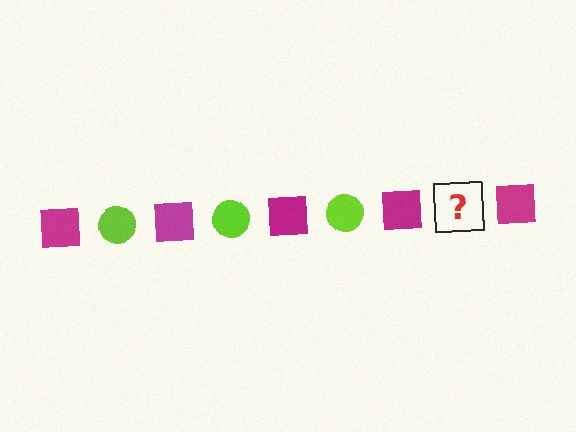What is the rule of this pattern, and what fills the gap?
The rule is that the pattern alternates between magenta square and lime circle. The gap should be filled with a lime circle.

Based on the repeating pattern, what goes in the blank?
The blank should be a lime circle.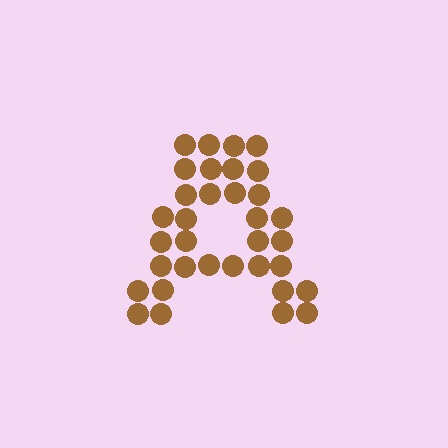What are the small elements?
The small elements are circles.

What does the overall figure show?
The overall figure shows the letter A.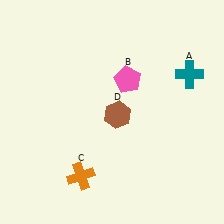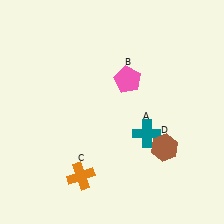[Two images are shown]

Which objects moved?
The objects that moved are: the teal cross (A), the brown hexagon (D).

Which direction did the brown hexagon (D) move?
The brown hexagon (D) moved right.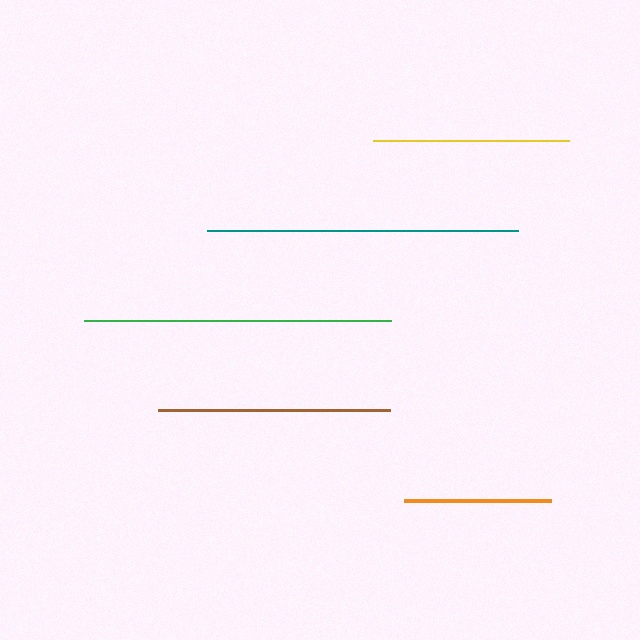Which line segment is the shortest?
The orange line is the shortest at approximately 146 pixels.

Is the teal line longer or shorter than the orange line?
The teal line is longer than the orange line.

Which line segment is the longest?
The teal line is the longest at approximately 312 pixels.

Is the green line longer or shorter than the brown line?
The green line is longer than the brown line.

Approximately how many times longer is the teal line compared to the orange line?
The teal line is approximately 2.1 times the length of the orange line.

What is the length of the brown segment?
The brown segment is approximately 232 pixels long.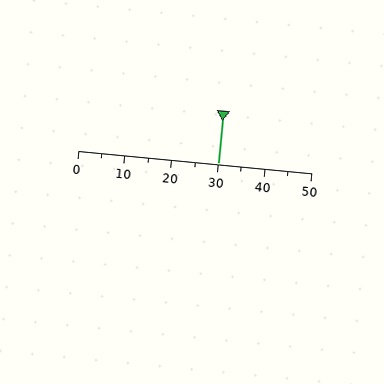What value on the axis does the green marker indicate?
The marker indicates approximately 30.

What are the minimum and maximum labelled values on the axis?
The axis runs from 0 to 50.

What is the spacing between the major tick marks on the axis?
The major ticks are spaced 10 apart.